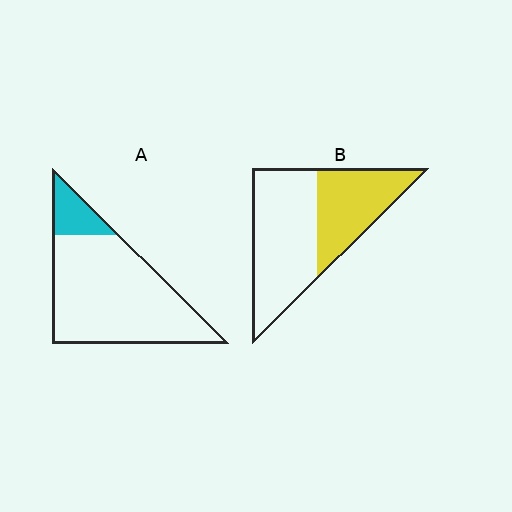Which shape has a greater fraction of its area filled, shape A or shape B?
Shape B.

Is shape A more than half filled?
No.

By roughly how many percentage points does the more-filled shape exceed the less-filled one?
By roughly 25 percentage points (B over A).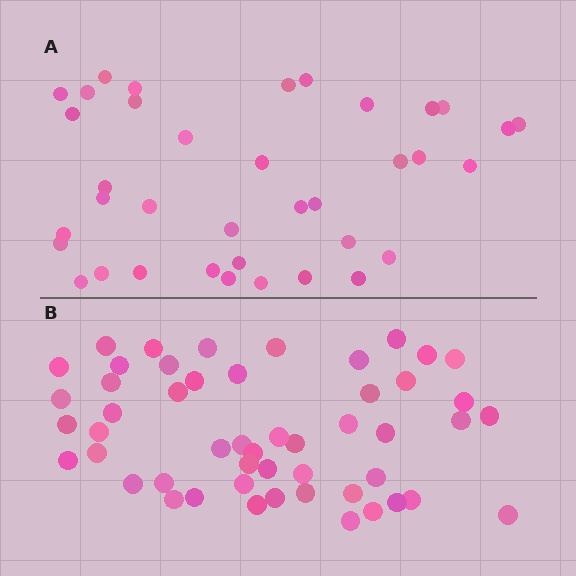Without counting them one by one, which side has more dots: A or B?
Region B (the bottom region) has more dots.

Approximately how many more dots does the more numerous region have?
Region B has approximately 15 more dots than region A.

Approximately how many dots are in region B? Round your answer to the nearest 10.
About 50 dots. (The exact count is 51, which rounds to 50.)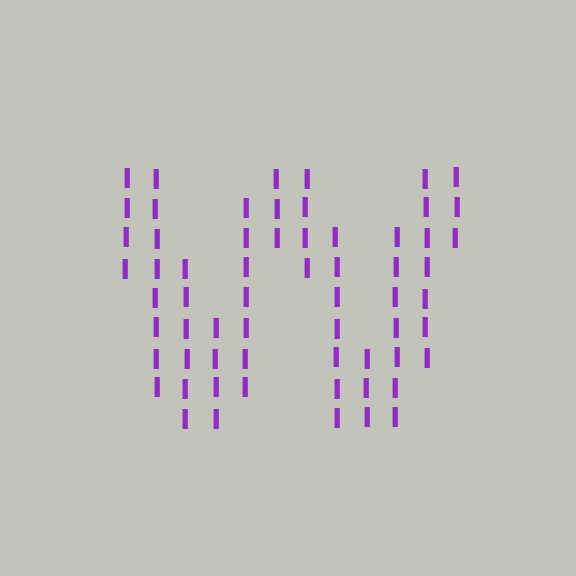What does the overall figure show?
The overall figure shows the letter W.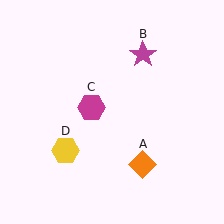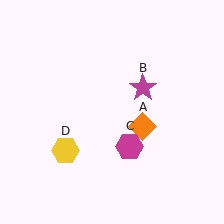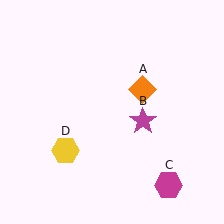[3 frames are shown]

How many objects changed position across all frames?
3 objects changed position: orange diamond (object A), magenta star (object B), magenta hexagon (object C).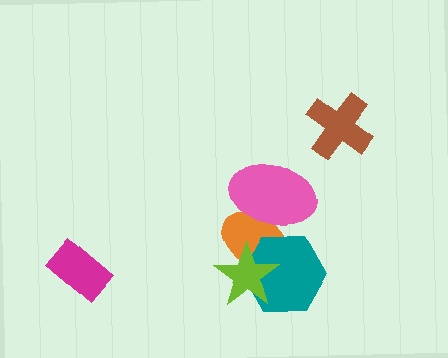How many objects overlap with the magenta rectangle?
0 objects overlap with the magenta rectangle.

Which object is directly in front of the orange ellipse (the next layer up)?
The teal hexagon is directly in front of the orange ellipse.